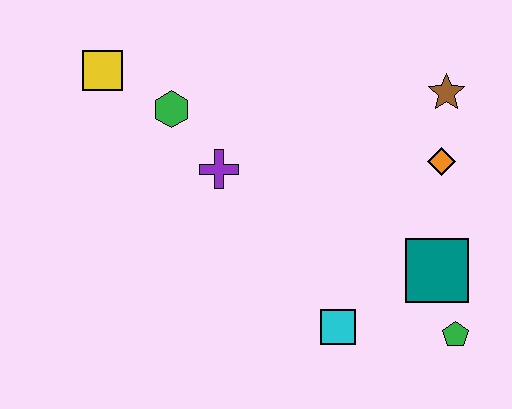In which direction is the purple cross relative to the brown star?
The purple cross is to the left of the brown star.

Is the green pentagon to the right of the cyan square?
Yes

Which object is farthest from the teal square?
The yellow square is farthest from the teal square.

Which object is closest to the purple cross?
The green hexagon is closest to the purple cross.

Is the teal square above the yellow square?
No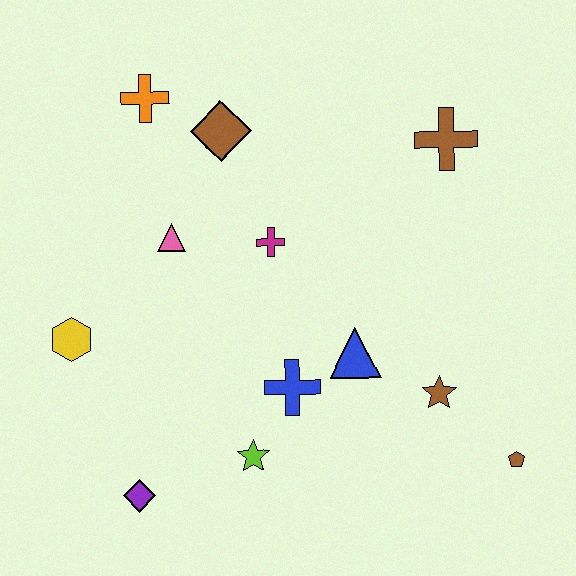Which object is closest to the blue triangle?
The blue cross is closest to the blue triangle.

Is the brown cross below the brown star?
No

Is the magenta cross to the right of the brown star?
No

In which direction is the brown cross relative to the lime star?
The brown cross is above the lime star.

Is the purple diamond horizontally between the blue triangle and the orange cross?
No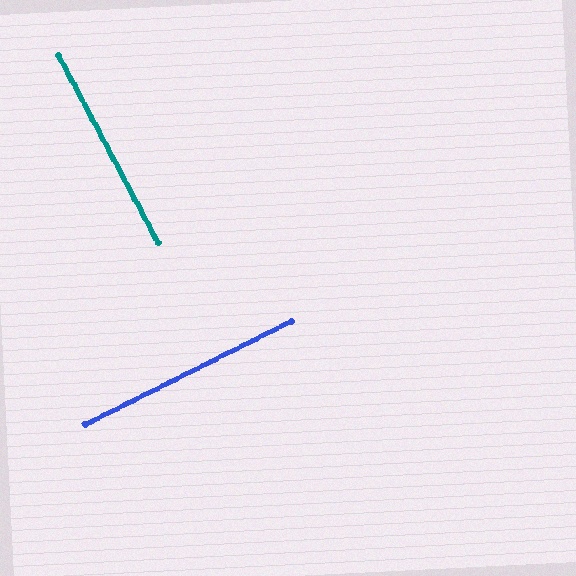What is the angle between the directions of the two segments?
Approximately 89 degrees.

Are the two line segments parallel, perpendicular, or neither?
Perpendicular — they meet at approximately 89°.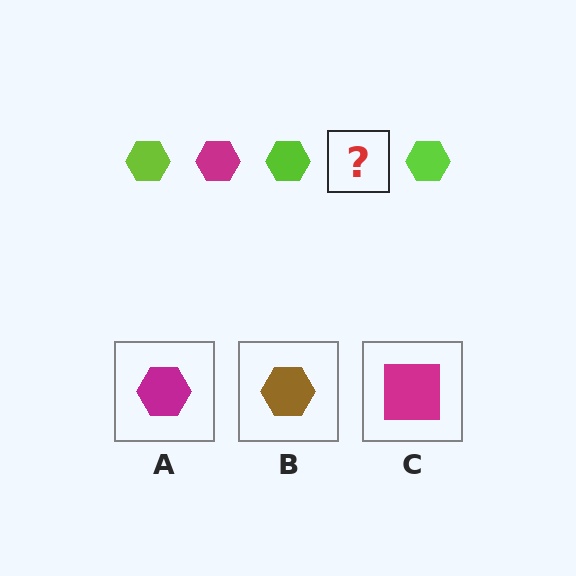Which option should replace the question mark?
Option A.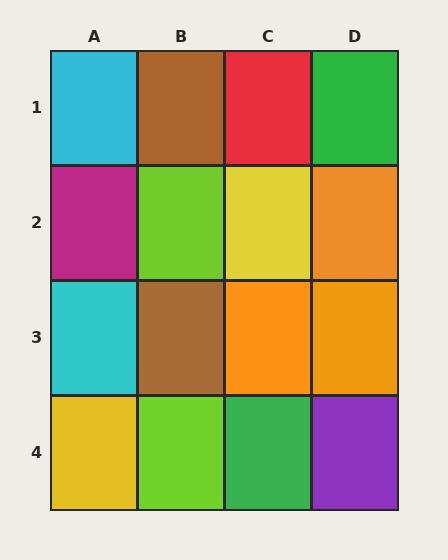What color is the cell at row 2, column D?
Orange.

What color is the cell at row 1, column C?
Red.